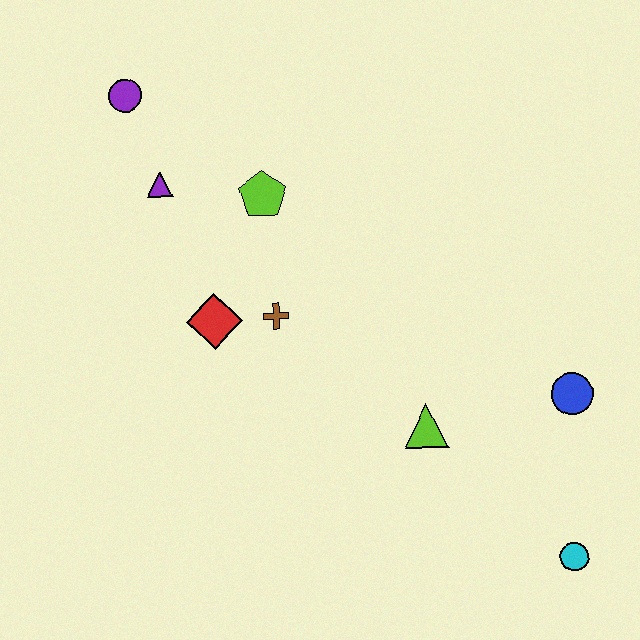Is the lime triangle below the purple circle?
Yes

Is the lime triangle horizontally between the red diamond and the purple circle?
No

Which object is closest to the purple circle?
The purple triangle is closest to the purple circle.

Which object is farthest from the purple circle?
The cyan circle is farthest from the purple circle.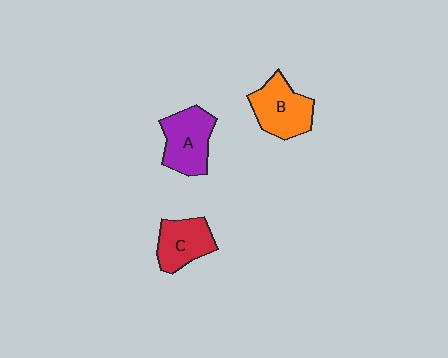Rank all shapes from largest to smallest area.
From largest to smallest: A (purple), B (orange), C (red).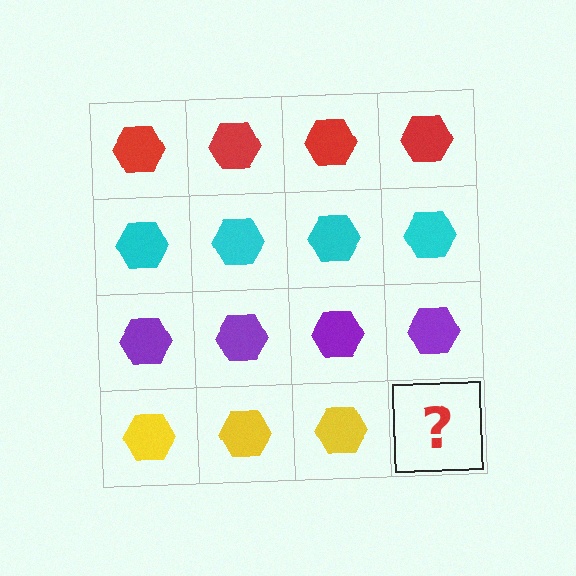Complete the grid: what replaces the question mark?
The question mark should be replaced with a yellow hexagon.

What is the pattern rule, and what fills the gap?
The rule is that each row has a consistent color. The gap should be filled with a yellow hexagon.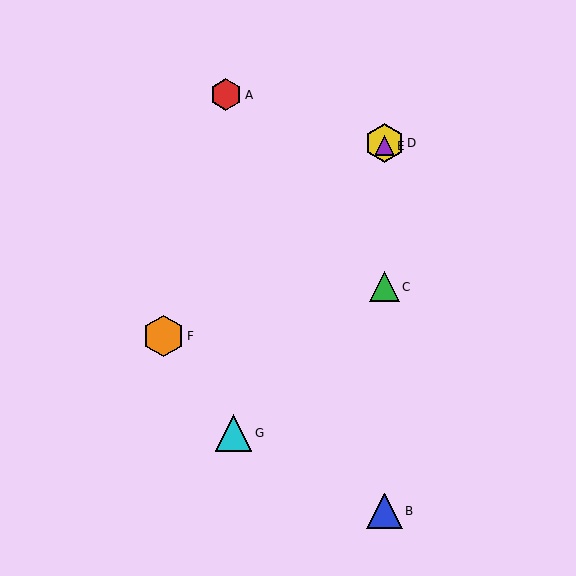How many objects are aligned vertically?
4 objects (B, C, D, E) are aligned vertically.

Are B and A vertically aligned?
No, B is at x≈384 and A is at x≈226.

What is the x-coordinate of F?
Object F is at x≈163.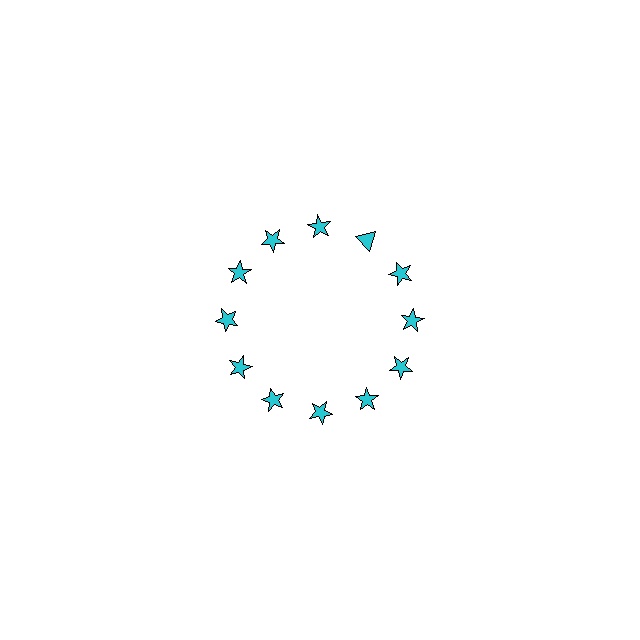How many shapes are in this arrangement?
There are 12 shapes arranged in a ring pattern.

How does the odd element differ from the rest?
It has a different shape: triangle instead of star.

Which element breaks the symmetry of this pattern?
The cyan triangle at roughly the 1 o'clock position breaks the symmetry. All other shapes are cyan stars.